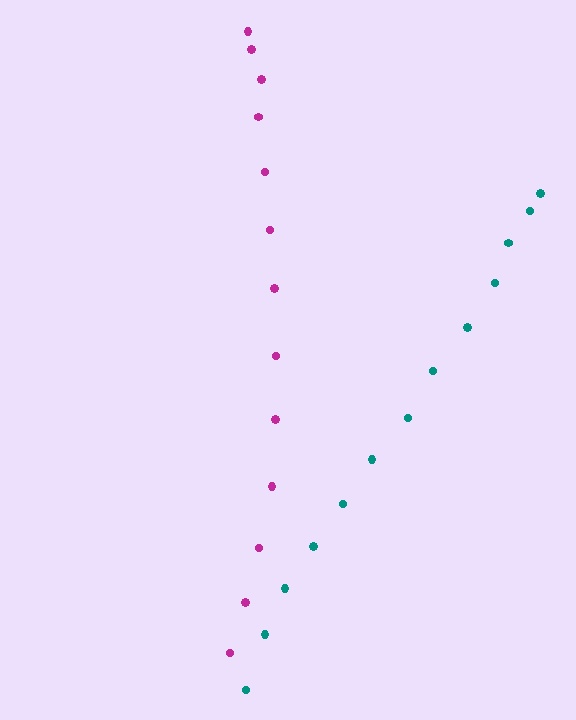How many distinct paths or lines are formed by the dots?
There are 2 distinct paths.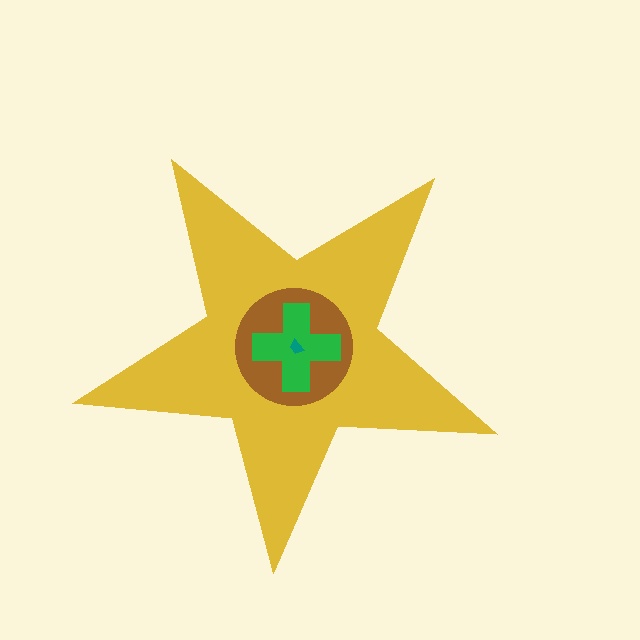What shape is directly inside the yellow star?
The brown circle.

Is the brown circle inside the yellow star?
Yes.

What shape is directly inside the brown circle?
The green cross.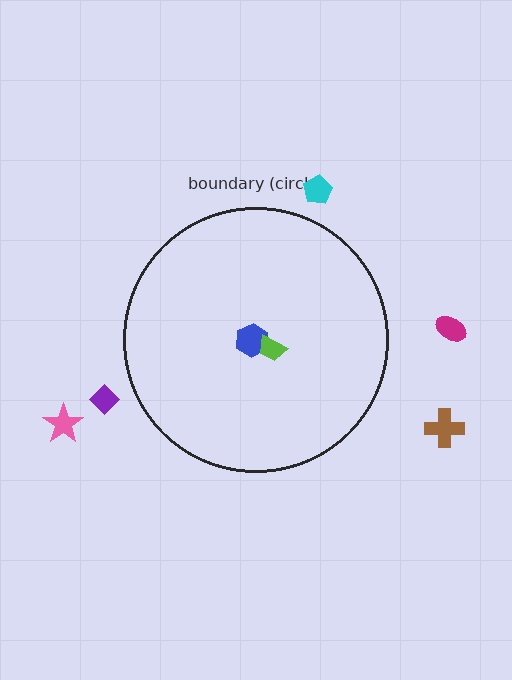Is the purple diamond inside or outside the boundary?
Outside.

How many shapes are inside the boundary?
2 inside, 5 outside.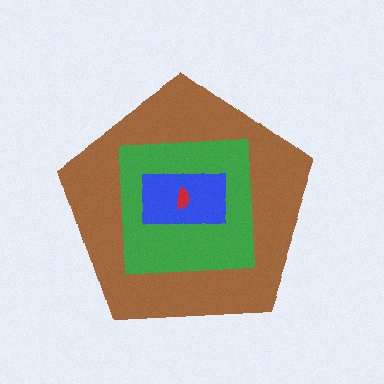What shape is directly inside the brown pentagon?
The green square.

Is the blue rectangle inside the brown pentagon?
Yes.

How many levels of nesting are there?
4.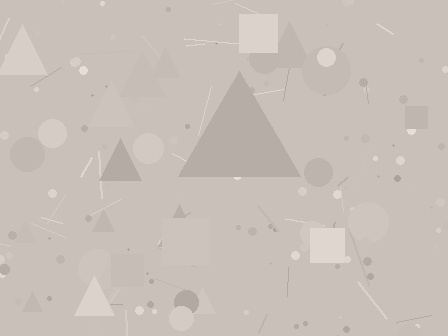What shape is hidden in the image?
A triangle is hidden in the image.